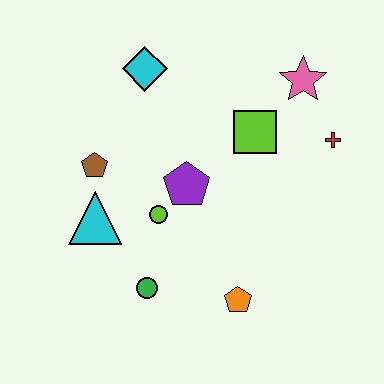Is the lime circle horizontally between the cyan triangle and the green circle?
No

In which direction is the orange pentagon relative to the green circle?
The orange pentagon is to the right of the green circle.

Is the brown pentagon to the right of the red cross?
No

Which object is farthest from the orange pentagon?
The cyan diamond is farthest from the orange pentagon.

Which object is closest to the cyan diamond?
The brown pentagon is closest to the cyan diamond.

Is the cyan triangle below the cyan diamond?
Yes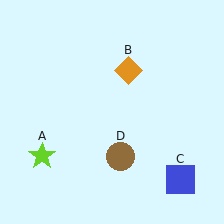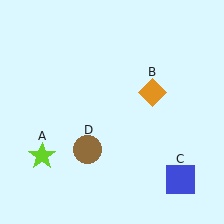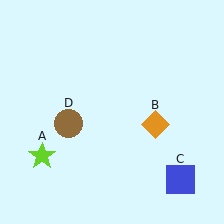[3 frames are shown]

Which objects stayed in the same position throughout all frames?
Lime star (object A) and blue square (object C) remained stationary.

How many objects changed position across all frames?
2 objects changed position: orange diamond (object B), brown circle (object D).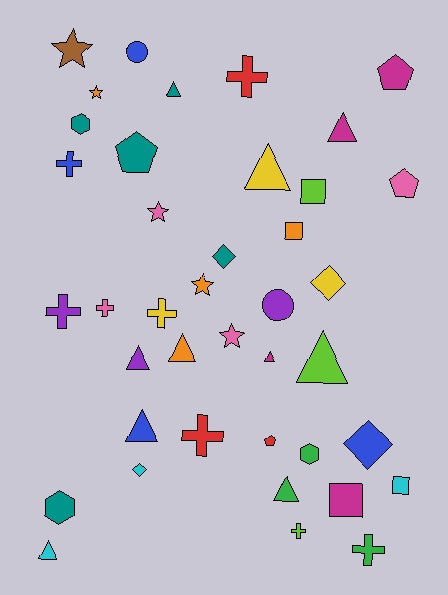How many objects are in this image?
There are 40 objects.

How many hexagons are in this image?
There are 3 hexagons.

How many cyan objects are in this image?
There are 3 cyan objects.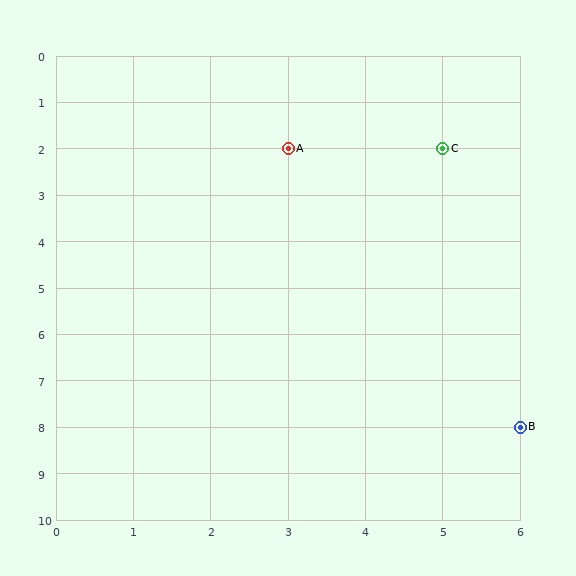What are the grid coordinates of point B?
Point B is at grid coordinates (6, 8).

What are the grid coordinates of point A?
Point A is at grid coordinates (3, 2).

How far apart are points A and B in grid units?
Points A and B are 3 columns and 6 rows apart (about 6.7 grid units diagonally).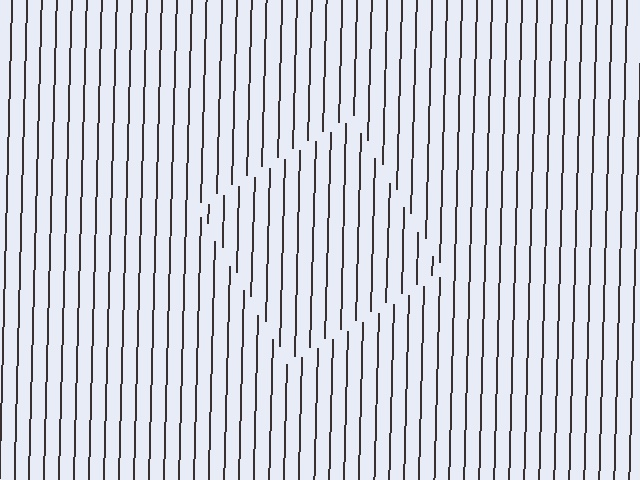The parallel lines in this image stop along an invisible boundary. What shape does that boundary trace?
An illusory square. The interior of the shape contains the same grating, shifted by half a period — the contour is defined by the phase discontinuity where line-ends from the inner and outer gratings abut.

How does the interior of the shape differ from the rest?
The interior of the shape contains the same grating, shifted by half a period — the contour is defined by the phase discontinuity where line-ends from the inner and outer gratings abut.